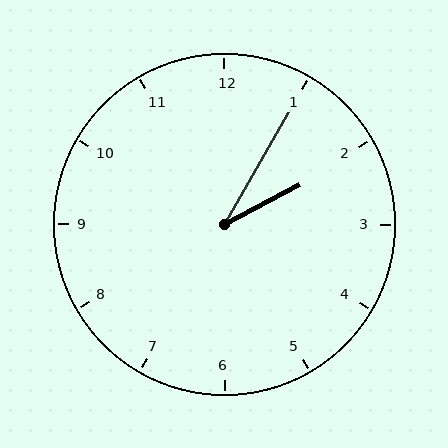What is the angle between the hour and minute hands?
Approximately 32 degrees.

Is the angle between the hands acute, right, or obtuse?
It is acute.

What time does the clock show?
2:05.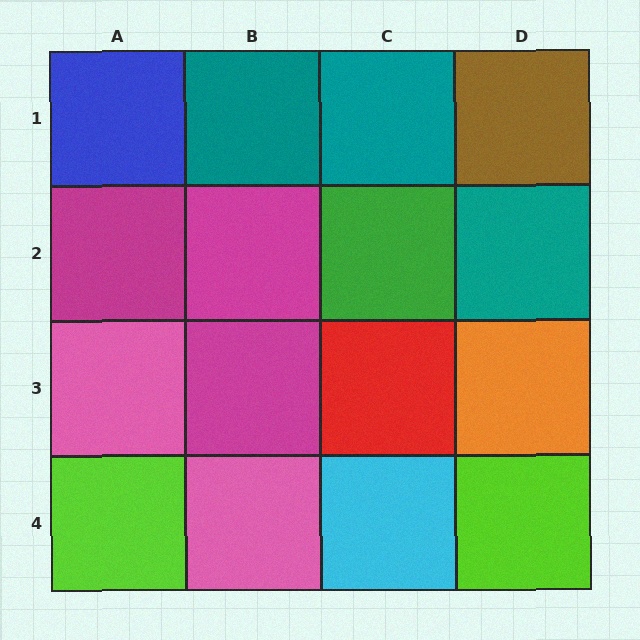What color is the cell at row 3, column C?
Red.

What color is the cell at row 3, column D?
Orange.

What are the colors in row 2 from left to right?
Magenta, magenta, green, teal.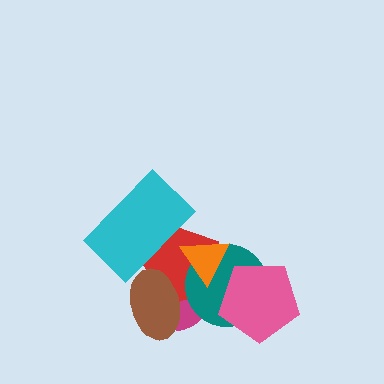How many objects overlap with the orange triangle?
3 objects overlap with the orange triangle.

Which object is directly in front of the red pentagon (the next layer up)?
The teal circle is directly in front of the red pentagon.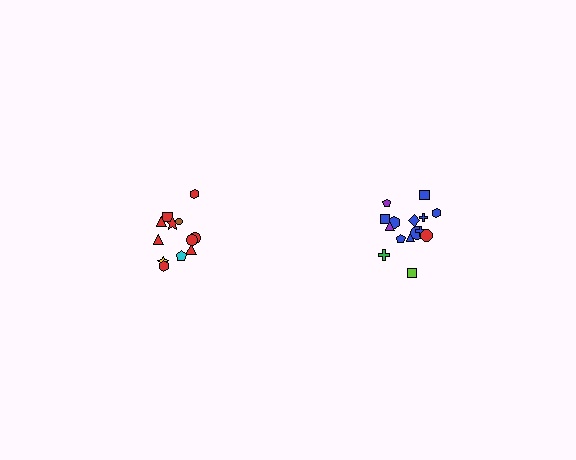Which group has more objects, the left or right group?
The right group.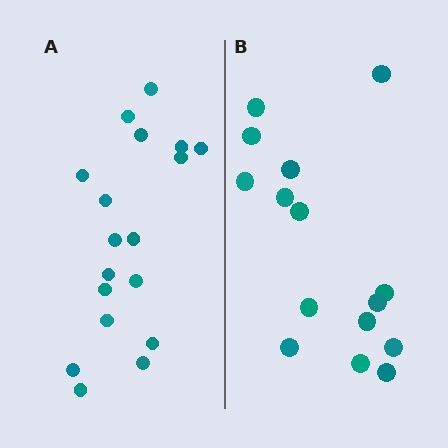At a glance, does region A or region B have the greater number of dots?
Region A (the left region) has more dots.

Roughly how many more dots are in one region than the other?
Region A has just a few more — roughly 2 or 3 more dots than region B.